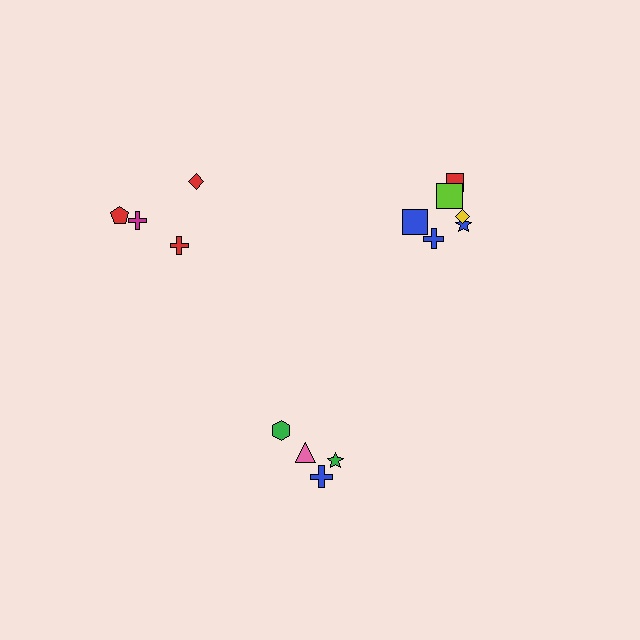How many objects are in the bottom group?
There are 4 objects.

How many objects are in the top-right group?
There are 6 objects.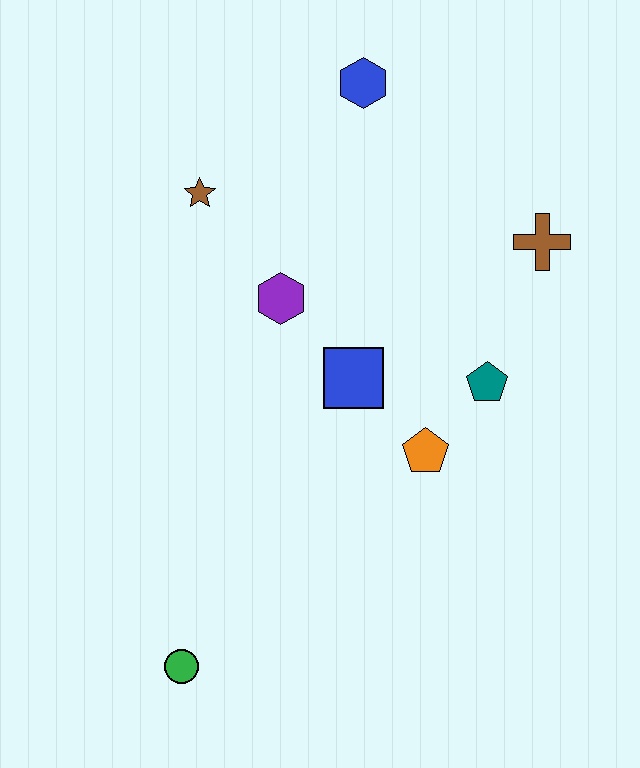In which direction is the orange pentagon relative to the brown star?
The orange pentagon is below the brown star.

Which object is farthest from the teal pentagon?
The green circle is farthest from the teal pentagon.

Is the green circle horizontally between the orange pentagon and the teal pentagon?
No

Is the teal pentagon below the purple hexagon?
Yes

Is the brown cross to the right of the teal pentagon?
Yes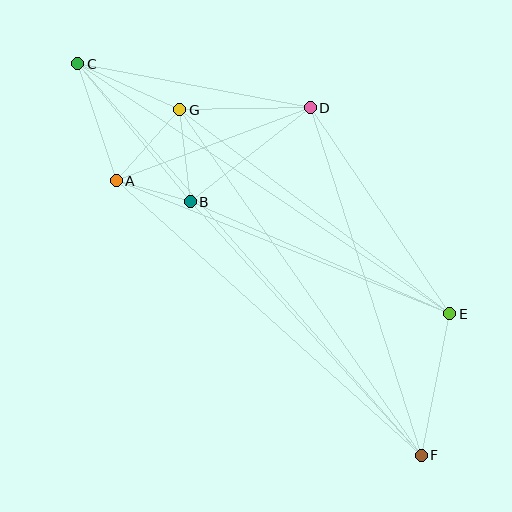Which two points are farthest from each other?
Points C and F are farthest from each other.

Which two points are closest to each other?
Points A and B are closest to each other.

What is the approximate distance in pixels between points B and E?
The distance between B and E is approximately 283 pixels.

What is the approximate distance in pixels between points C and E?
The distance between C and E is approximately 448 pixels.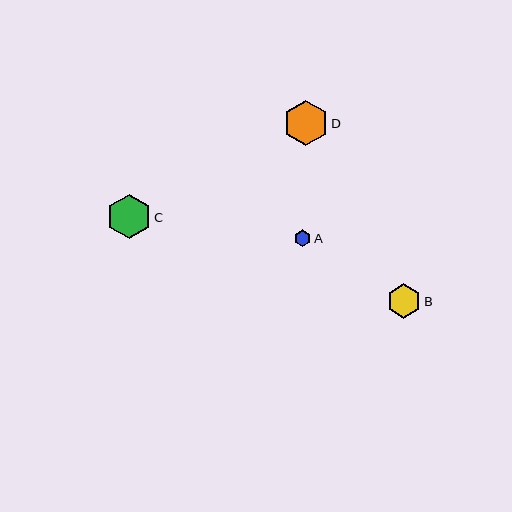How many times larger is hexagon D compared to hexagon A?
Hexagon D is approximately 2.7 times the size of hexagon A.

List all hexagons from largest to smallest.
From largest to smallest: D, C, B, A.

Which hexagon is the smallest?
Hexagon A is the smallest with a size of approximately 17 pixels.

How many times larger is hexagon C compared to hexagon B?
Hexagon C is approximately 1.3 times the size of hexagon B.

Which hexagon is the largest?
Hexagon D is the largest with a size of approximately 45 pixels.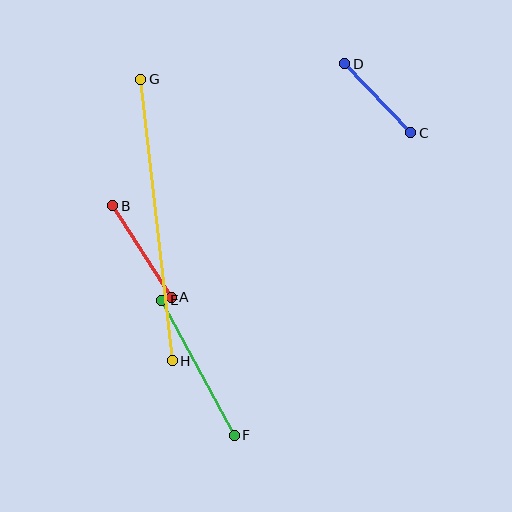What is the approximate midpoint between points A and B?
The midpoint is at approximately (142, 252) pixels.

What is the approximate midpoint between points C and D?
The midpoint is at approximately (378, 98) pixels.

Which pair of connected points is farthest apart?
Points G and H are farthest apart.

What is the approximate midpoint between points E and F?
The midpoint is at approximately (198, 368) pixels.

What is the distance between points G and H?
The distance is approximately 283 pixels.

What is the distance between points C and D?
The distance is approximately 95 pixels.